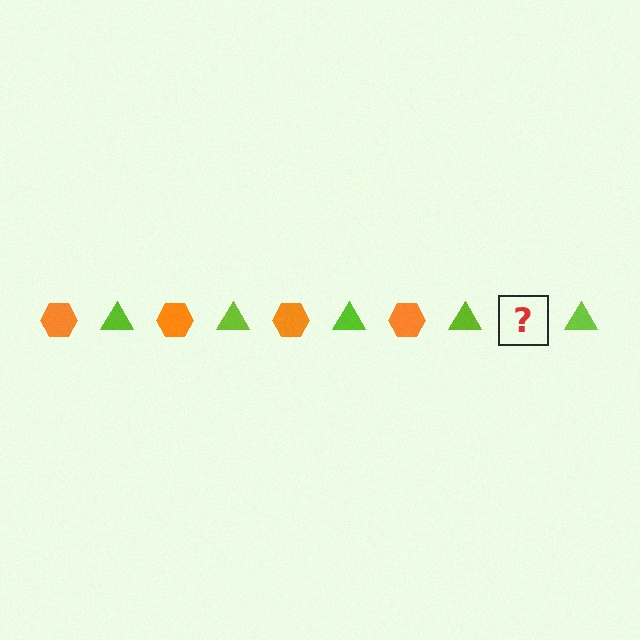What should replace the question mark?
The question mark should be replaced with an orange hexagon.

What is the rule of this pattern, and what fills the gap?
The rule is that the pattern alternates between orange hexagon and lime triangle. The gap should be filled with an orange hexagon.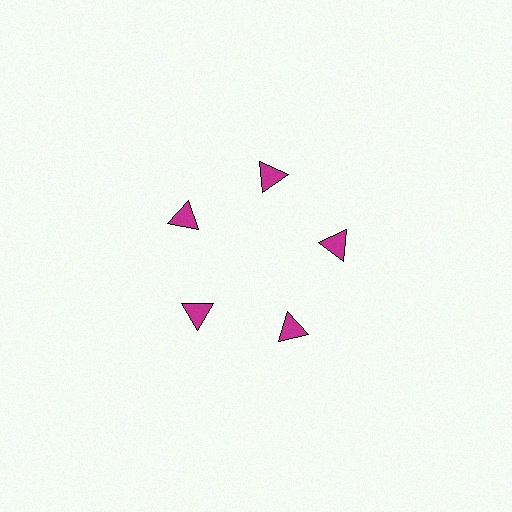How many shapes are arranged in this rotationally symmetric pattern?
There are 5 shapes, arranged in 5 groups of 1.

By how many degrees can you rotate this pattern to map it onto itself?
The pattern maps onto itself every 72 degrees of rotation.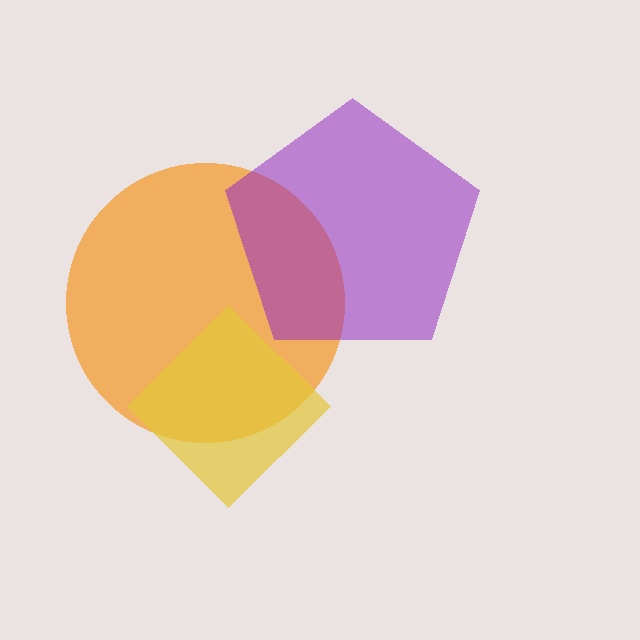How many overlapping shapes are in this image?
There are 3 overlapping shapes in the image.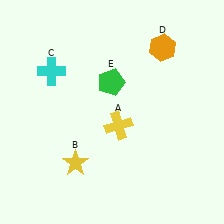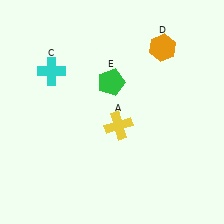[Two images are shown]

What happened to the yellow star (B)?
The yellow star (B) was removed in Image 2. It was in the bottom-left area of Image 1.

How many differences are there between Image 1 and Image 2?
There is 1 difference between the two images.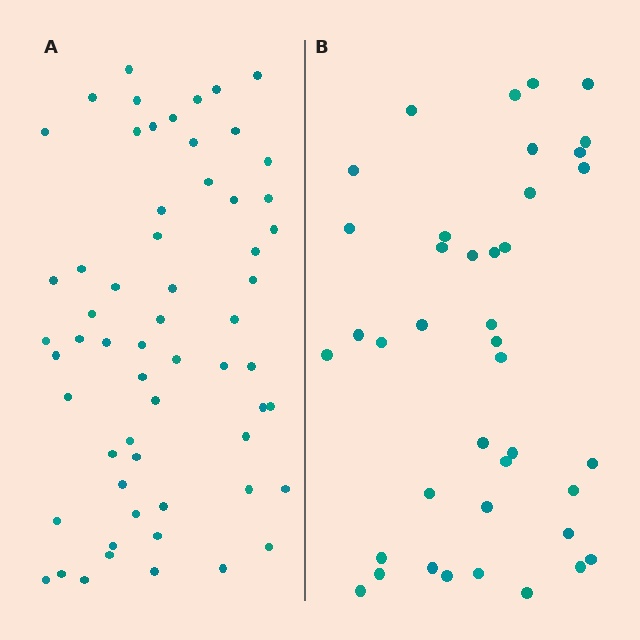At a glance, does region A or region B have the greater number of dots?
Region A (the left region) has more dots.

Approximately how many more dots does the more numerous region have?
Region A has approximately 20 more dots than region B.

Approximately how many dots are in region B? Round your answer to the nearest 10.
About 40 dots.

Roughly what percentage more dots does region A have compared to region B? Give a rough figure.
About 50% more.